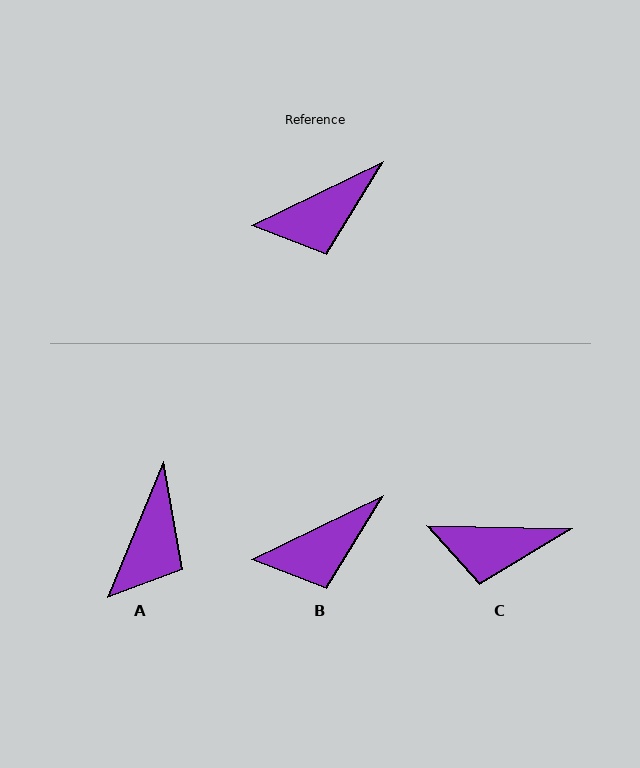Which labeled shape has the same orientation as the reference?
B.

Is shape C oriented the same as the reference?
No, it is off by about 27 degrees.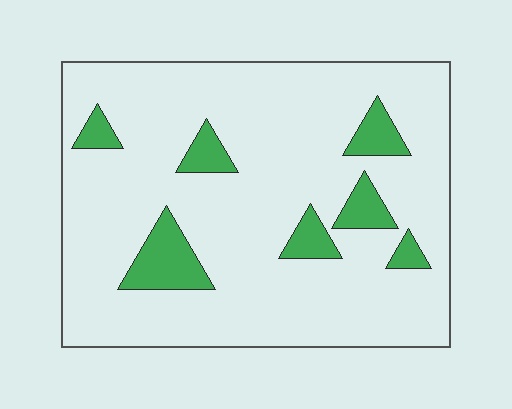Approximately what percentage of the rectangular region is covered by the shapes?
Approximately 15%.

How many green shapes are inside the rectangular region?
7.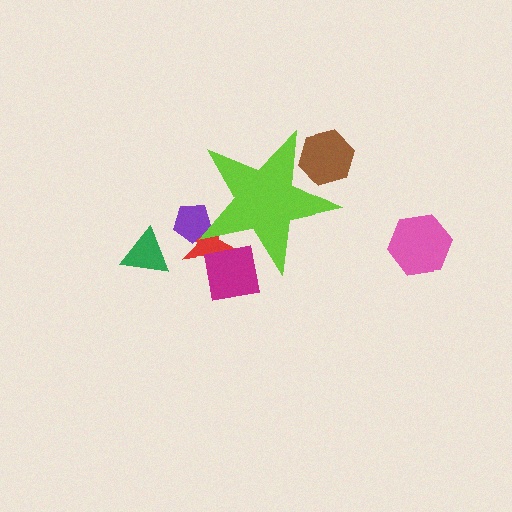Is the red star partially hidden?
Yes, the red star is partially hidden behind the lime star.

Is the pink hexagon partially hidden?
No, the pink hexagon is fully visible.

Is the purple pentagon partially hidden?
Yes, the purple pentagon is partially hidden behind the lime star.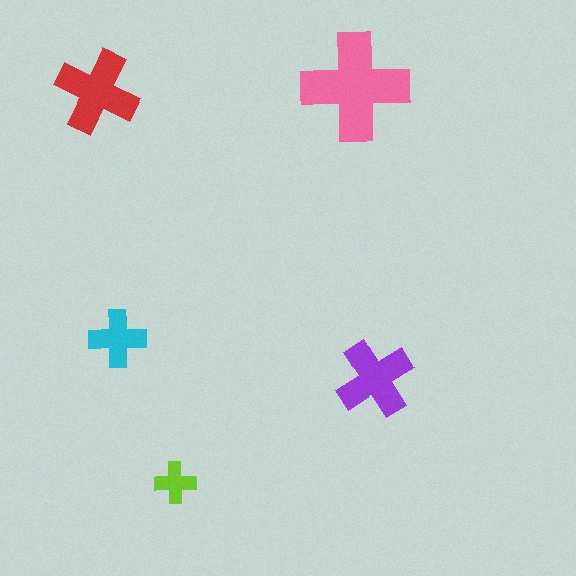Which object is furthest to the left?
The red cross is leftmost.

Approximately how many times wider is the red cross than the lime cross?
About 2 times wider.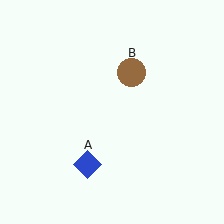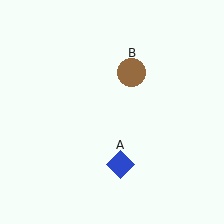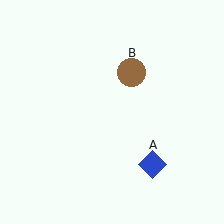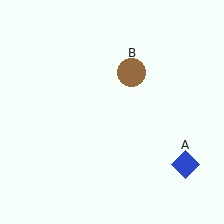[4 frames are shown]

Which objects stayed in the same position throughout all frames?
Brown circle (object B) remained stationary.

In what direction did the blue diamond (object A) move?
The blue diamond (object A) moved right.